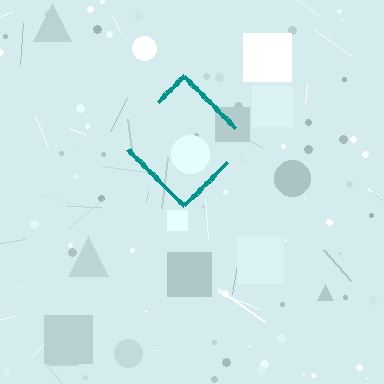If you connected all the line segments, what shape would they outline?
They would outline a diamond.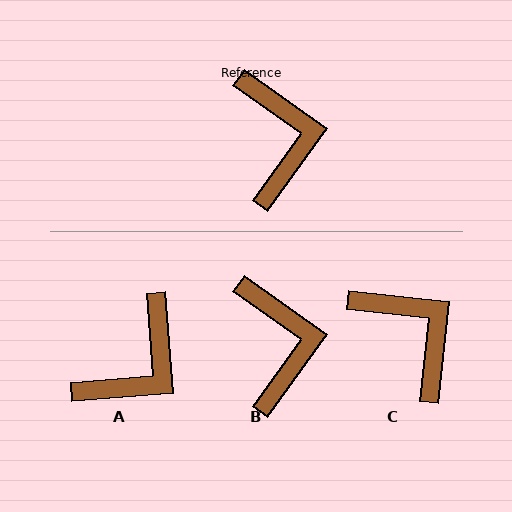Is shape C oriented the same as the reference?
No, it is off by about 29 degrees.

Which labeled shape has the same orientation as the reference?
B.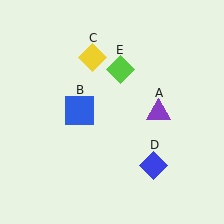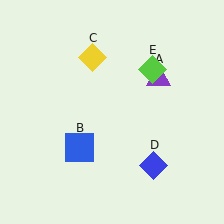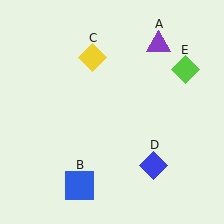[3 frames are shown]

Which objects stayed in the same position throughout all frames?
Yellow diamond (object C) and blue diamond (object D) remained stationary.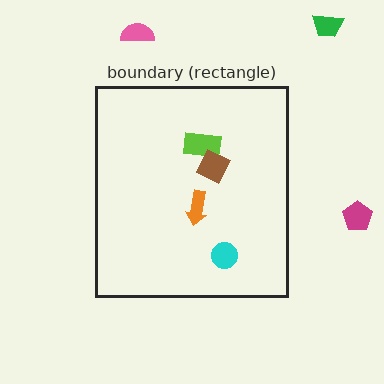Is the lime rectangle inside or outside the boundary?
Inside.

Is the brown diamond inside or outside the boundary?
Inside.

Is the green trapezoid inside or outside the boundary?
Outside.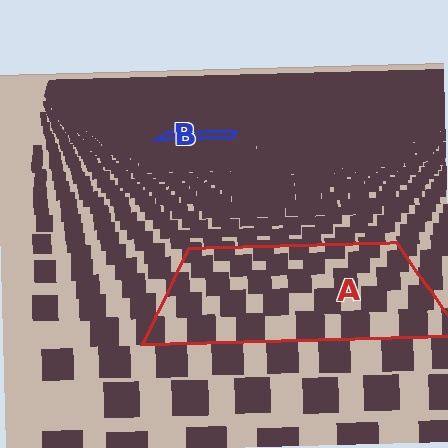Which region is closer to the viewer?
Region A is closer. The texture elements there are larger and more spread out.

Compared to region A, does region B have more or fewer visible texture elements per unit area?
Region B has more texture elements per unit area — they are packed more densely because it is farther away.